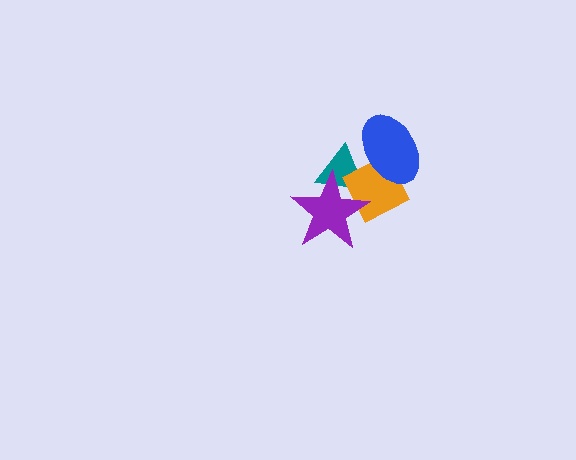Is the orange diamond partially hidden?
Yes, it is partially covered by another shape.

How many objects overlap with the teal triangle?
3 objects overlap with the teal triangle.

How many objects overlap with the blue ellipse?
2 objects overlap with the blue ellipse.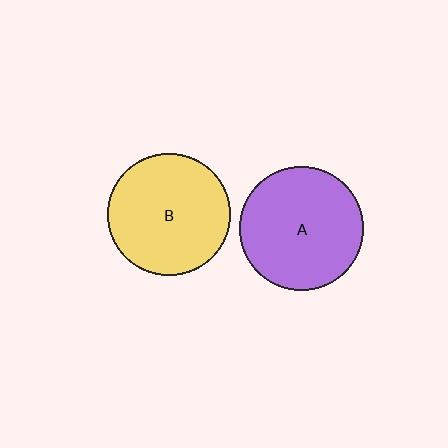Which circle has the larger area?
Circle A (purple).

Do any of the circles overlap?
No, none of the circles overlap.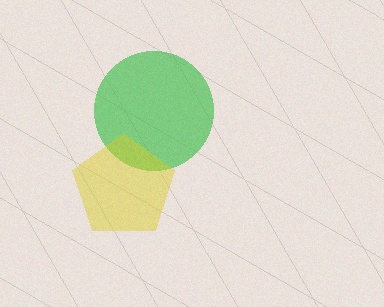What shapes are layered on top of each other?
The layered shapes are: a green circle, a yellow pentagon.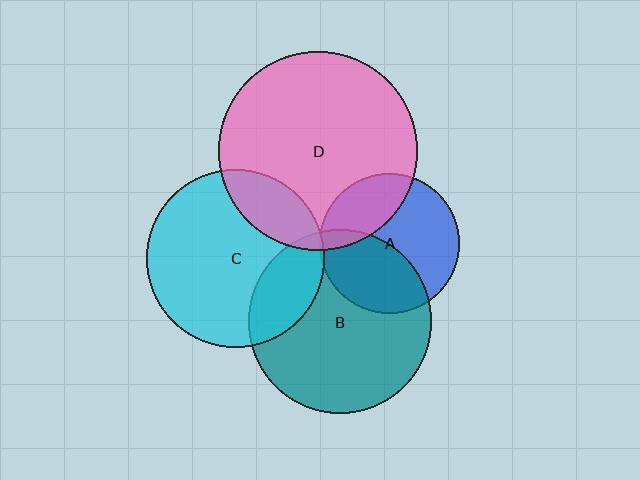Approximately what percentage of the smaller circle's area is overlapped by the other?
Approximately 30%.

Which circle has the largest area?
Circle D (pink).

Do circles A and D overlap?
Yes.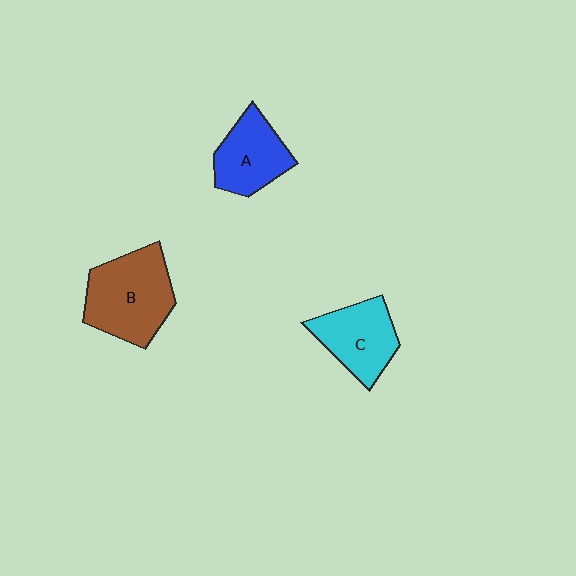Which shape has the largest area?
Shape B (brown).